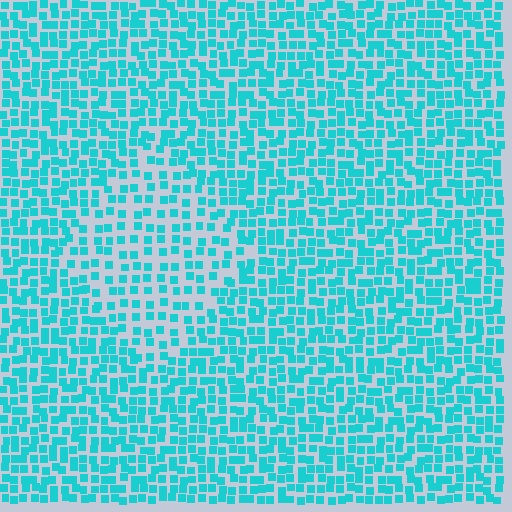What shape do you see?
I see a diamond.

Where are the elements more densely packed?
The elements are more densely packed outside the diamond boundary.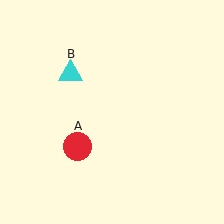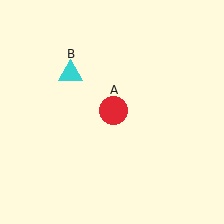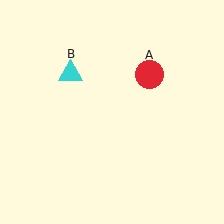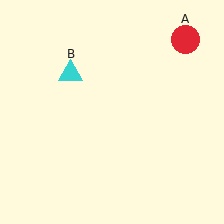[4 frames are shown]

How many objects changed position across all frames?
1 object changed position: red circle (object A).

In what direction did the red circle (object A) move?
The red circle (object A) moved up and to the right.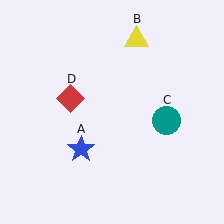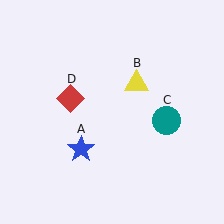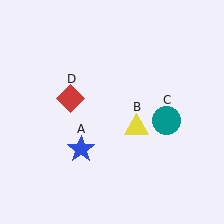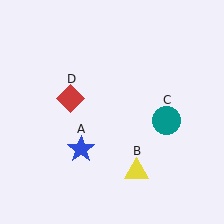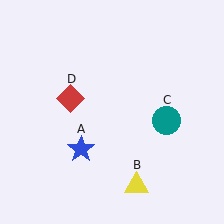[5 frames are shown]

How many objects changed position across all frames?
1 object changed position: yellow triangle (object B).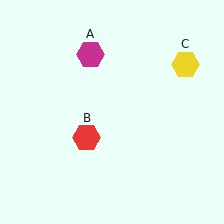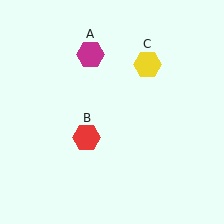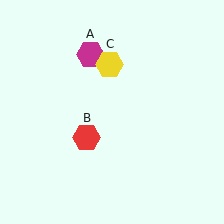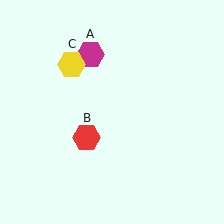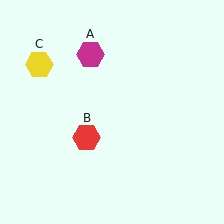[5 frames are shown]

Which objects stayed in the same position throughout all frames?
Magenta hexagon (object A) and red hexagon (object B) remained stationary.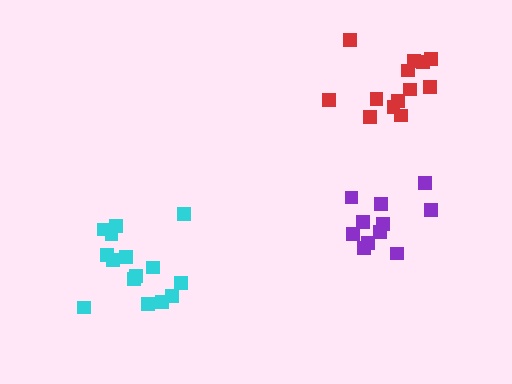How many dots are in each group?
Group 1: 15 dots, Group 2: 11 dots, Group 3: 13 dots (39 total).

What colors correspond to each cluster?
The clusters are colored: cyan, purple, red.